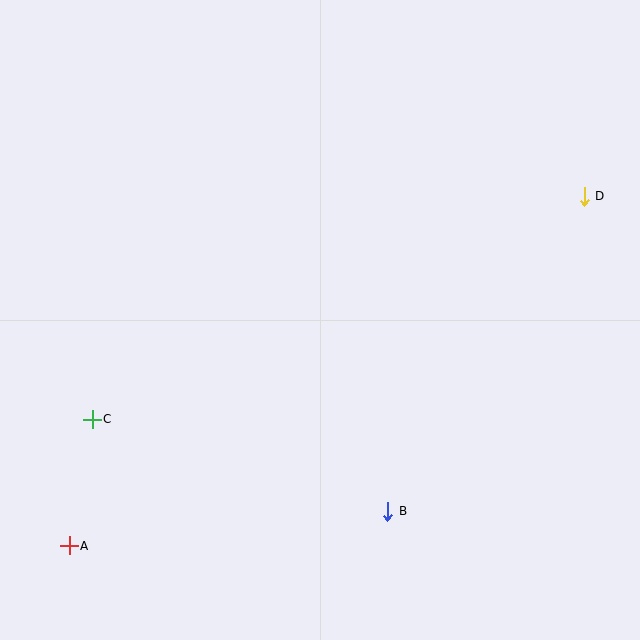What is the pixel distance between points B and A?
The distance between B and A is 321 pixels.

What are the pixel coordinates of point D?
Point D is at (584, 196).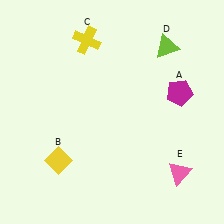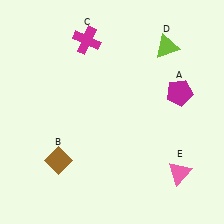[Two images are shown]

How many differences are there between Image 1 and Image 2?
There are 2 differences between the two images.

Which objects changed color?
B changed from yellow to brown. C changed from yellow to magenta.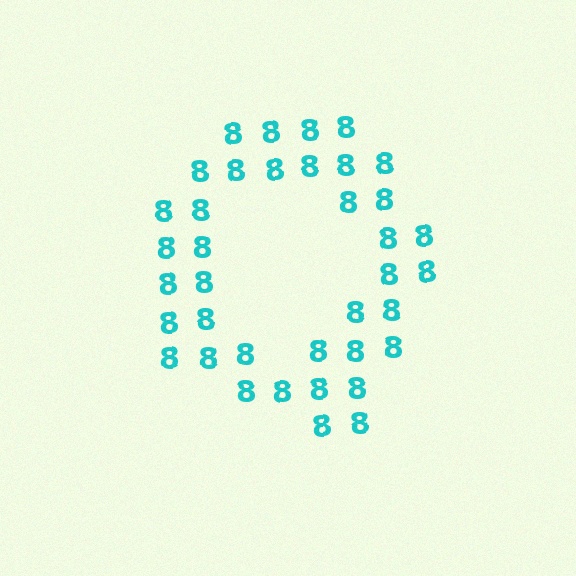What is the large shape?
The large shape is the letter Q.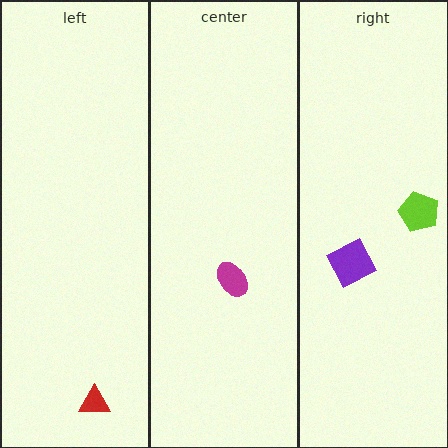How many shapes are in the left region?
1.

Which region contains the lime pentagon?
The right region.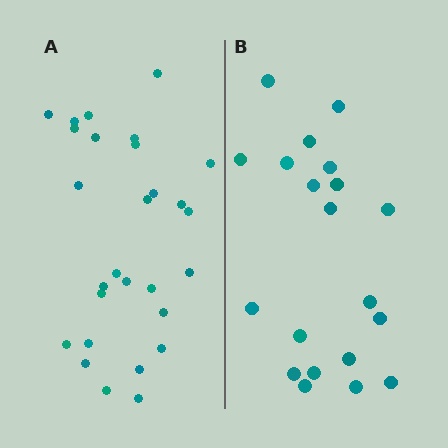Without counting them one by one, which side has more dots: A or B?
Region A (the left region) has more dots.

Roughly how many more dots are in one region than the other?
Region A has roughly 8 or so more dots than region B.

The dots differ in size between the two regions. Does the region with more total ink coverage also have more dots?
No. Region B has more total ink coverage because its dots are larger, but region A actually contains more individual dots. Total area can be misleading — the number of items is what matters here.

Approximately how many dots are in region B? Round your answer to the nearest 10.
About 20 dots.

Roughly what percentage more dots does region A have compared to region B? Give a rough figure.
About 40% more.